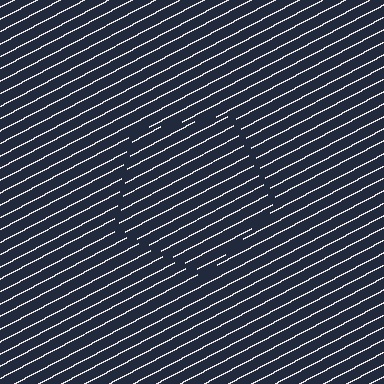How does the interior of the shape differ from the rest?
The interior of the shape contains the same grating, shifted by half a period — the contour is defined by the phase discontinuity where line-ends from the inner and outer gratings abut.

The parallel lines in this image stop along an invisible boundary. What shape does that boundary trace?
An illusory pentagon. The interior of the shape contains the same grating, shifted by half a period — the contour is defined by the phase discontinuity where line-ends from the inner and outer gratings abut.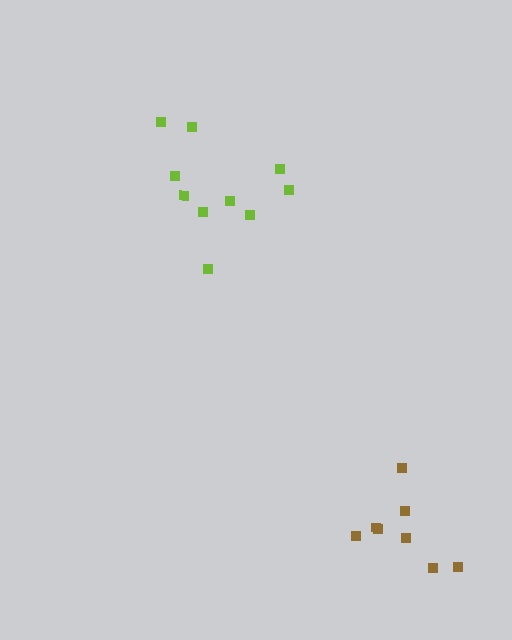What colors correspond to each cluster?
The clusters are colored: brown, lime.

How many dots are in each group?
Group 1: 8 dots, Group 2: 10 dots (18 total).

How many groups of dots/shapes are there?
There are 2 groups.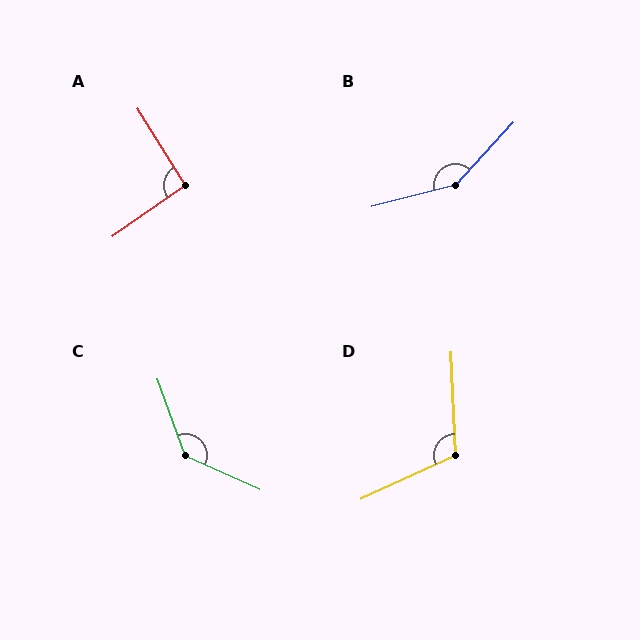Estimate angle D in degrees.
Approximately 112 degrees.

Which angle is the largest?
B, at approximately 147 degrees.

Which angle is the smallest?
A, at approximately 93 degrees.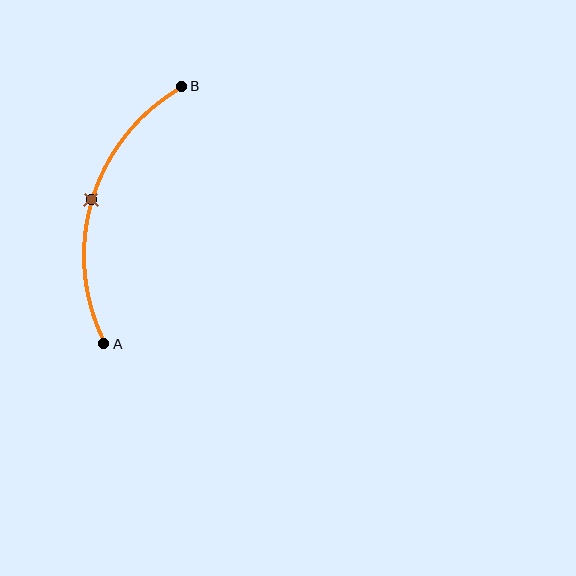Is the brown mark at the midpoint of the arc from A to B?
Yes. The brown mark lies on the arc at equal arc-length from both A and B — it is the arc midpoint.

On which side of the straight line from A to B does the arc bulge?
The arc bulges to the left of the straight line connecting A and B.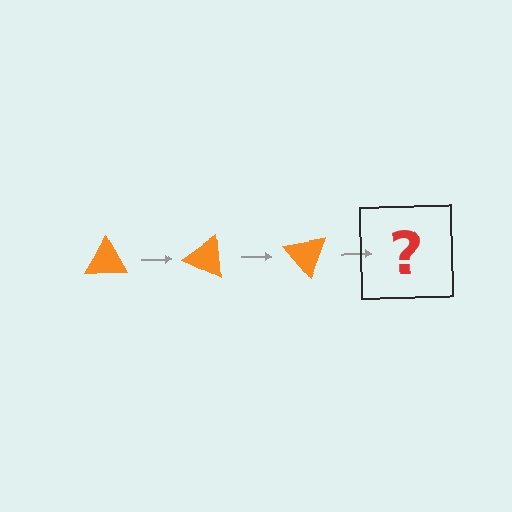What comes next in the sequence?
The next element should be an orange triangle rotated 75 degrees.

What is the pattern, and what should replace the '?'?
The pattern is that the triangle rotates 25 degrees each step. The '?' should be an orange triangle rotated 75 degrees.